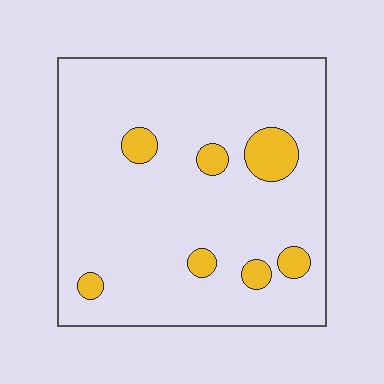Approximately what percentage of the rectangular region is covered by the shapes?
Approximately 10%.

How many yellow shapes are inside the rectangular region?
7.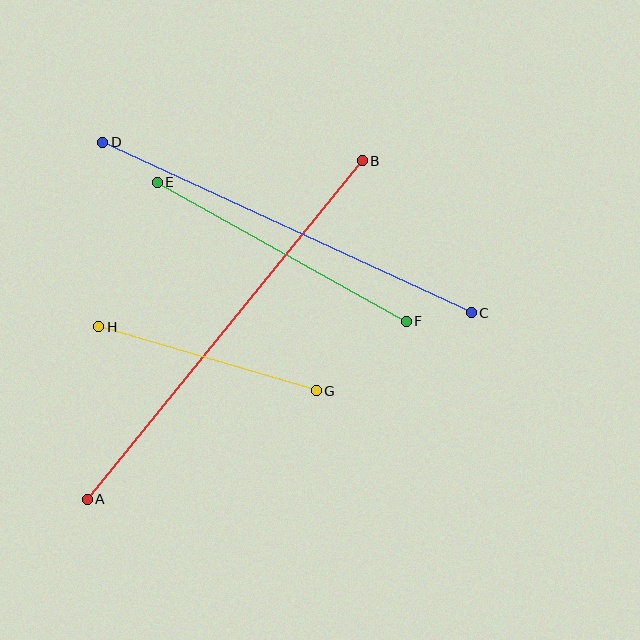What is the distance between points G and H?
The distance is approximately 227 pixels.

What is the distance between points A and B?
The distance is approximately 436 pixels.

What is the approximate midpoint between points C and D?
The midpoint is at approximately (287, 227) pixels.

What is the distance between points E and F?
The distance is approximately 285 pixels.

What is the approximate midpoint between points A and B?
The midpoint is at approximately (225, 330) pixels.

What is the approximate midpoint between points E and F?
The midpoint is at approximately (282, 252) pixels.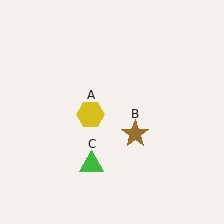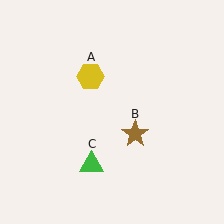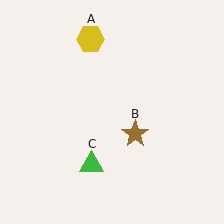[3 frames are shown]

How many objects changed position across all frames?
1 object changed position: yellow hexagon (object A).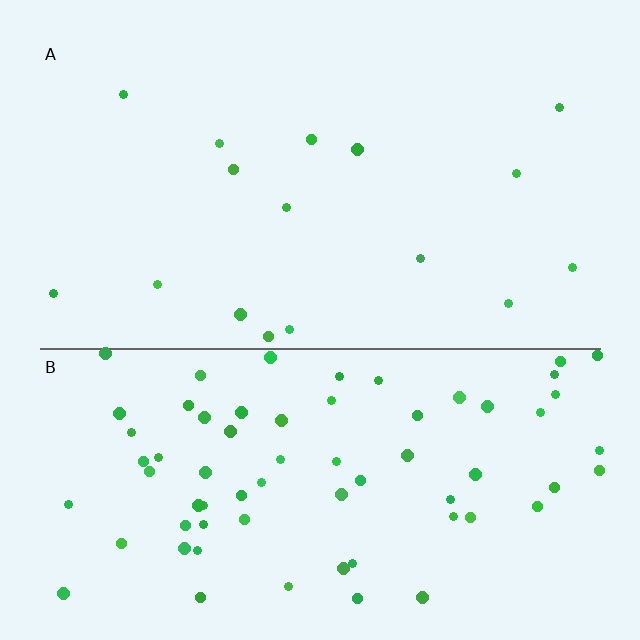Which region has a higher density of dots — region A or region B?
B (the bottom).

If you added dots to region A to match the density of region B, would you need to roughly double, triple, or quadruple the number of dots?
Approximately quadruple.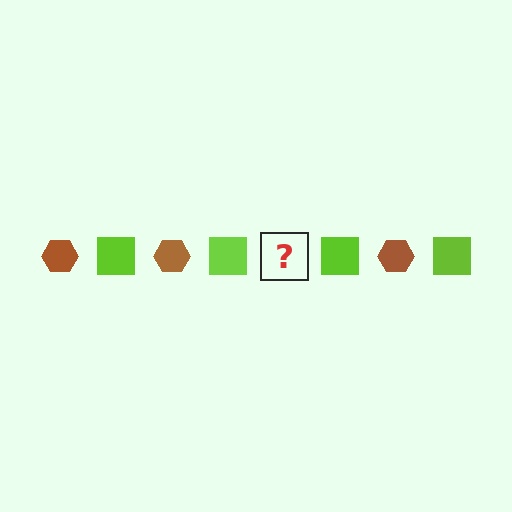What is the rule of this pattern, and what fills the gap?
The rule is that the pattern alternates between brown hexagon and lime square. The gap should be filled with a brown hexagon.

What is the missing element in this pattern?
The missing element is a brown hexagon.